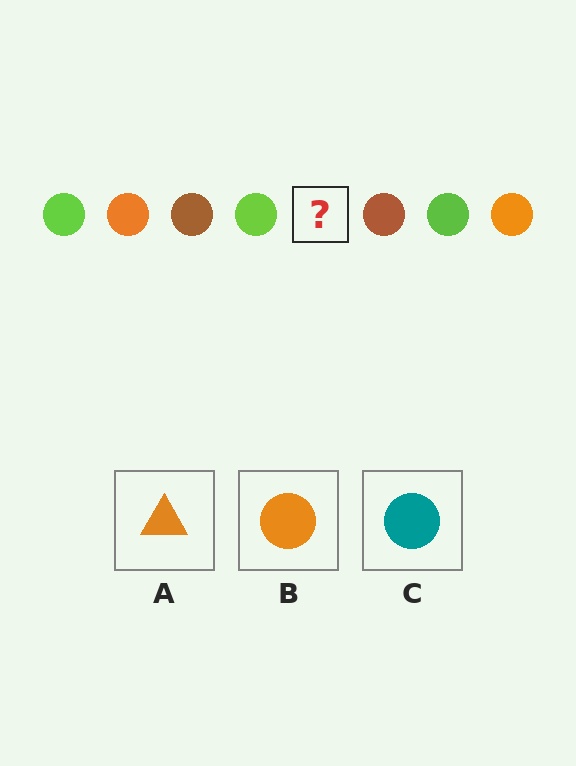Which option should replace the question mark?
Option B.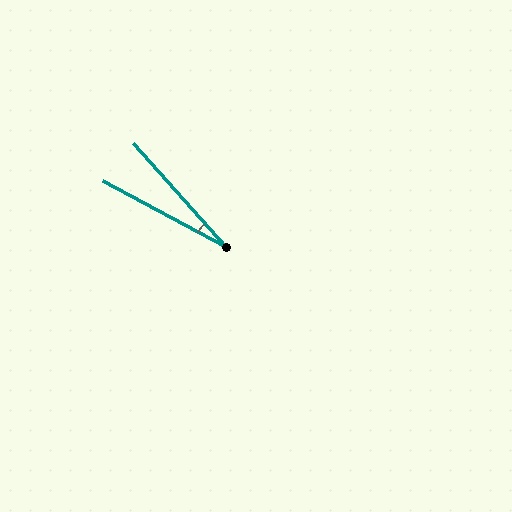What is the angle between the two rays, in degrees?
Approximately 20 degrees.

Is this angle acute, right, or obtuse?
It is acute.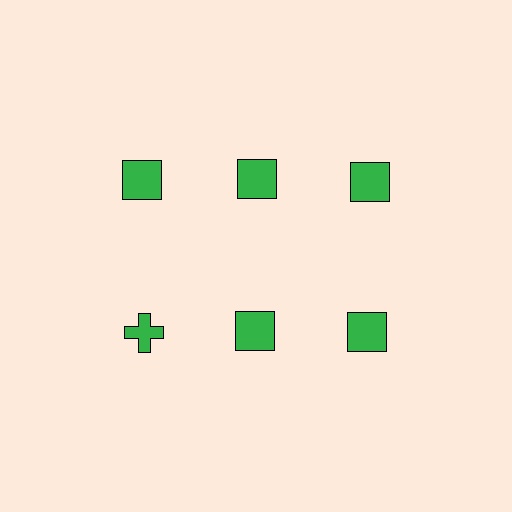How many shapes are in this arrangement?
There are 6 shapes arranged in a grid pattern.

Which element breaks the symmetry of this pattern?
The green cross in the second row, leftmost column breaks the symmetry. All other shapes are green squares.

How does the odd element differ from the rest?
It has a different shape: cross instead of square.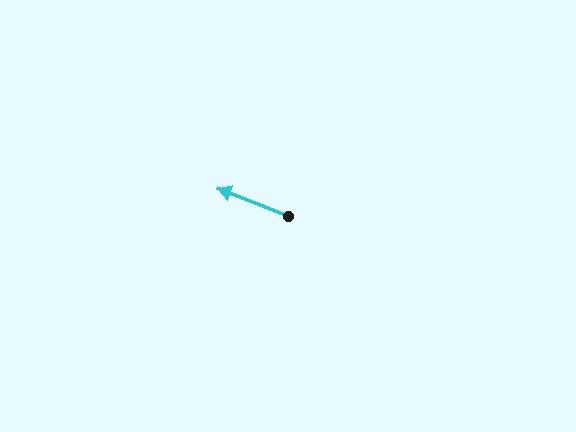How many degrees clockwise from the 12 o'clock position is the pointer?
Approximately 292 degrees.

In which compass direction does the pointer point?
West.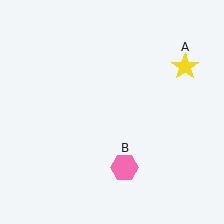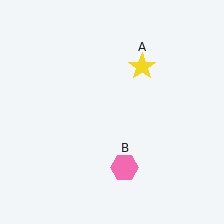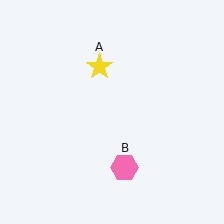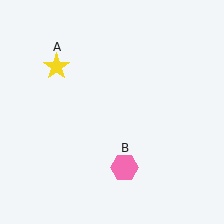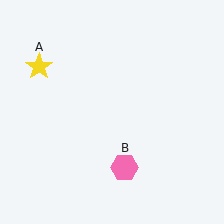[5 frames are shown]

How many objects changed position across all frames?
1 object changed position: yellow star (object A).